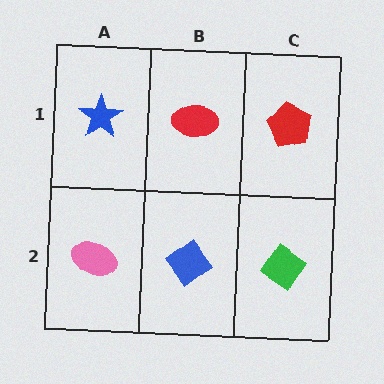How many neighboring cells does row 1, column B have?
3.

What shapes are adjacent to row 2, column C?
A red pentagon (row 1, column C), a blue diamond (row 2, column B).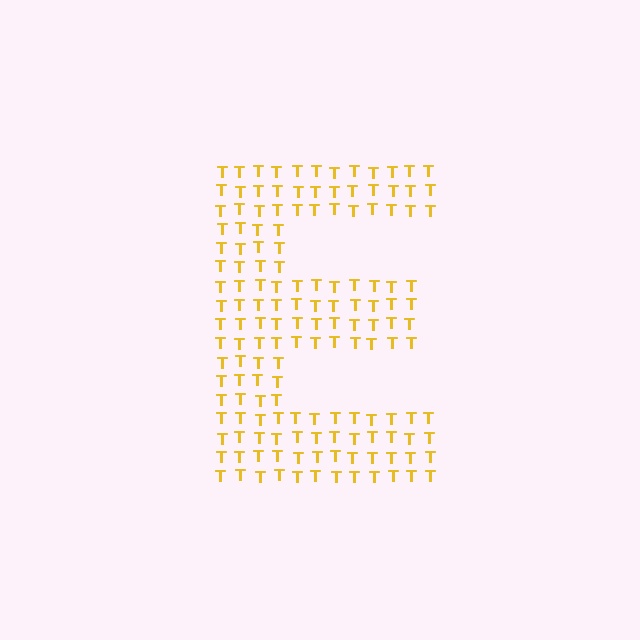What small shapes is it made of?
It is made of small letter T's.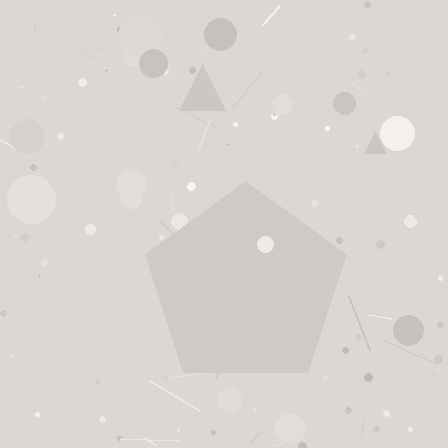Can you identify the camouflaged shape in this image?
The camouflaged shape is a pentagon.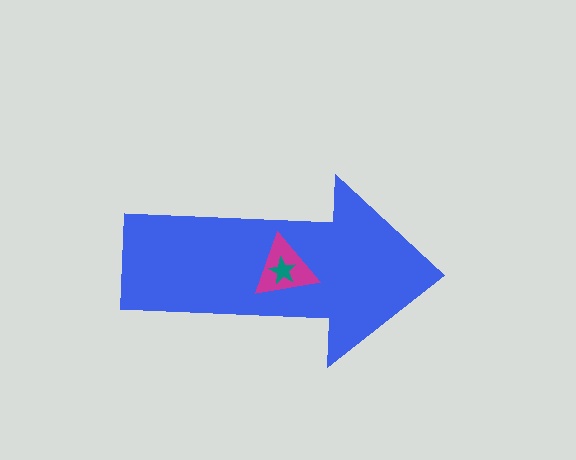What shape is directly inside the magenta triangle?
The teal star.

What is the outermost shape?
The blue arrow.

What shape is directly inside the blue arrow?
The magenta triangle.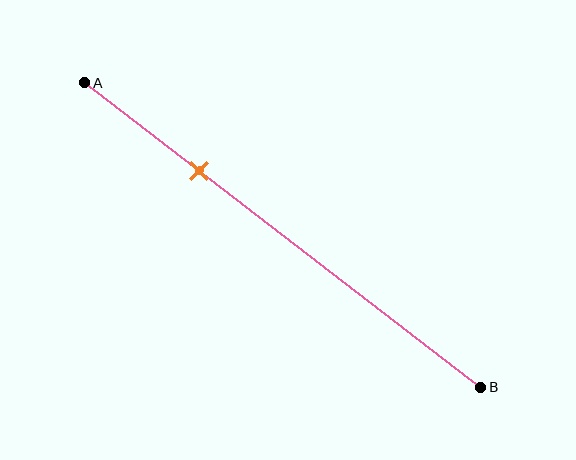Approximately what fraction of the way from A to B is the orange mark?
The orange mark is approximately 30% of the way from A to B.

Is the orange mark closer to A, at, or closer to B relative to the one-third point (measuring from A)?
The orange mark is closer to point A than the one-third point of segment AB.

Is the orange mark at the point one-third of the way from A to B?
No, the mark is at about 30% from A, not at the 33% one-third point.